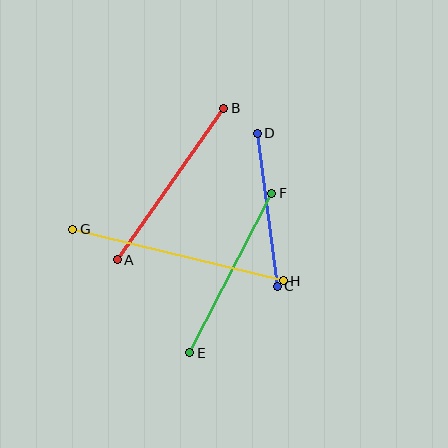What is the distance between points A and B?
The distance is approximately 185 pixels.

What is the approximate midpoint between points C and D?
The midpoint is at approximately (267, 210) pixels.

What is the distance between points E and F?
The distance is approximately 179 pixels.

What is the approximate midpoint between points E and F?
The midpoint is at approximately (231, 273) pixels.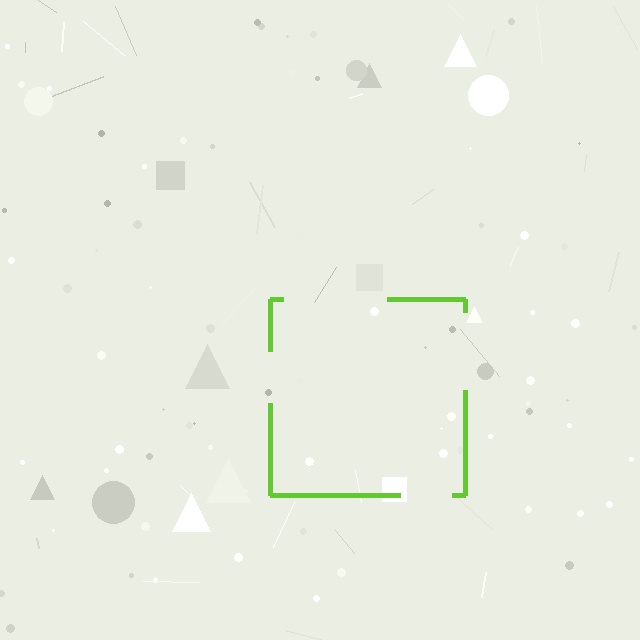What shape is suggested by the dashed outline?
The dashed outline suggests a square.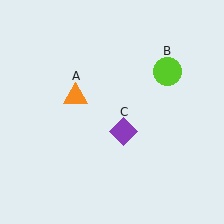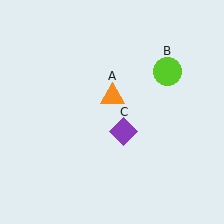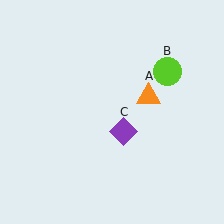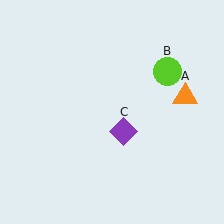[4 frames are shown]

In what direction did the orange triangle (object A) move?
The orange triangle (object A) moved right.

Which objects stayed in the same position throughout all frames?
Lime circle (object B) and purple diamond (object C) remained stationary.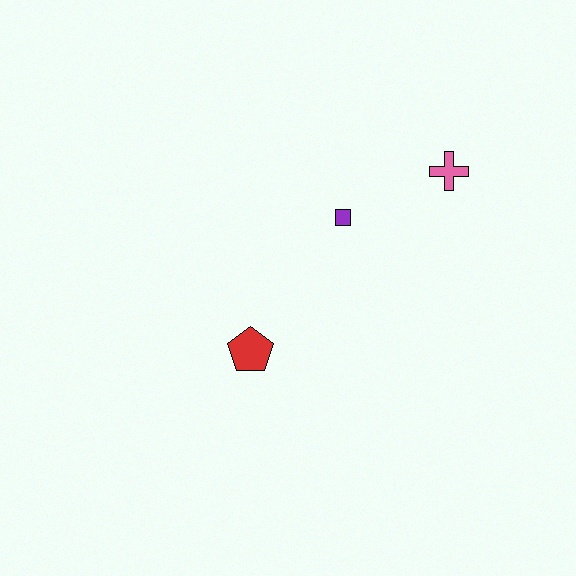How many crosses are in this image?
There is 1 cross.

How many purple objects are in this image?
There is 1 purple object.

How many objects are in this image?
There are 3 objects.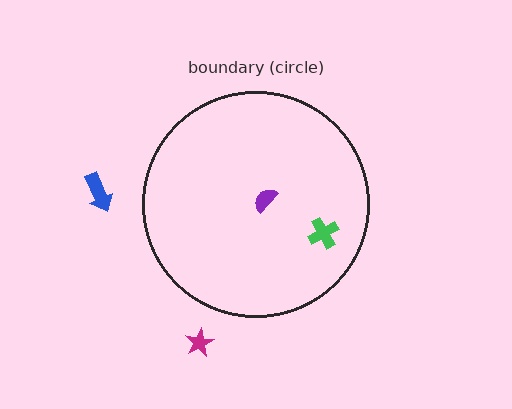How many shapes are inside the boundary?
2 inside, 2 outside.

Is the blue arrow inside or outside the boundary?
Outside.